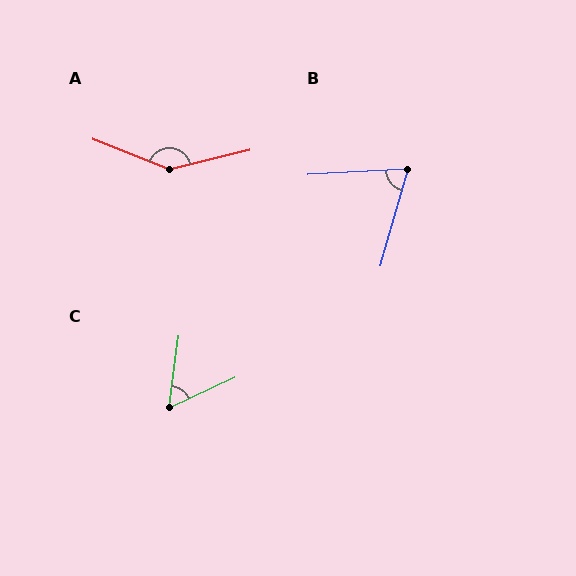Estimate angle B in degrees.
Approximately 71 degrees.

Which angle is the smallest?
C, at approximately 57 degrees.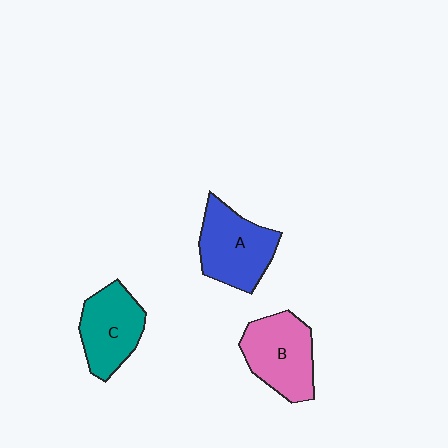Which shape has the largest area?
Shape A (blue).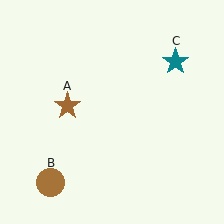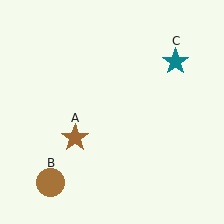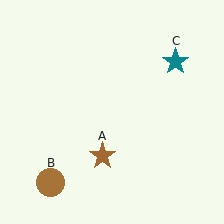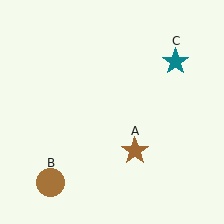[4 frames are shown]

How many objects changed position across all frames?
1 object changed position: brown star (object A).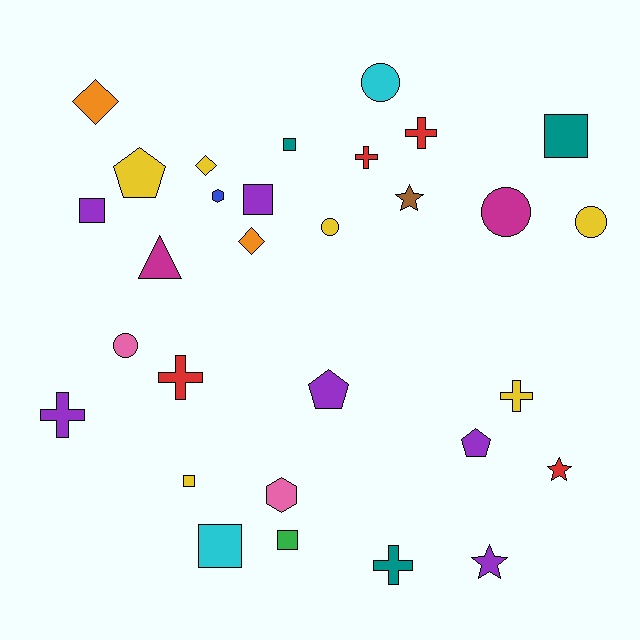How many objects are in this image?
There are 30 objects.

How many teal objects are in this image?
There are 3 teal objects.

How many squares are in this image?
There are 7 squares.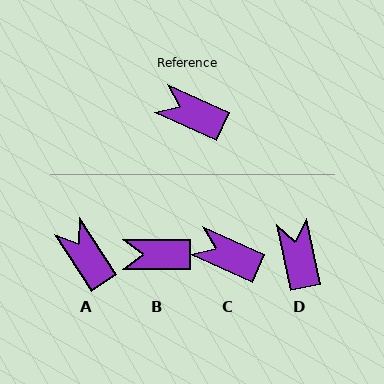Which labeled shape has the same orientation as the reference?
C.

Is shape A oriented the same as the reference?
No, it is off by about 33 degrees.